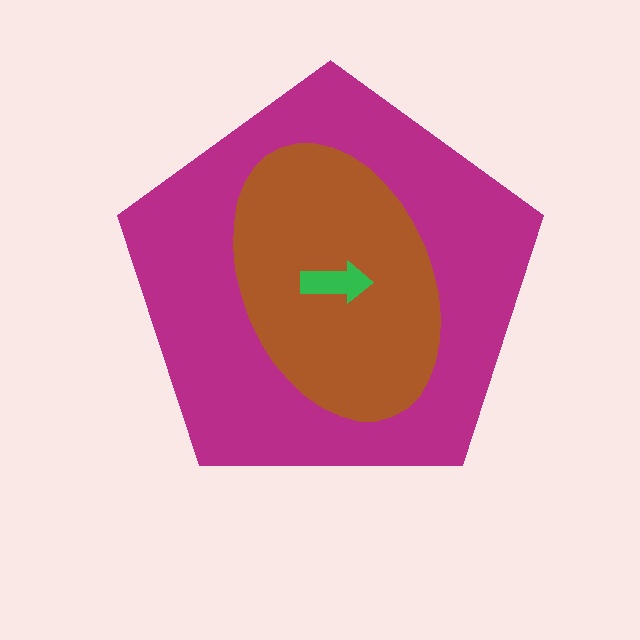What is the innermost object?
The green arrow.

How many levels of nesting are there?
3.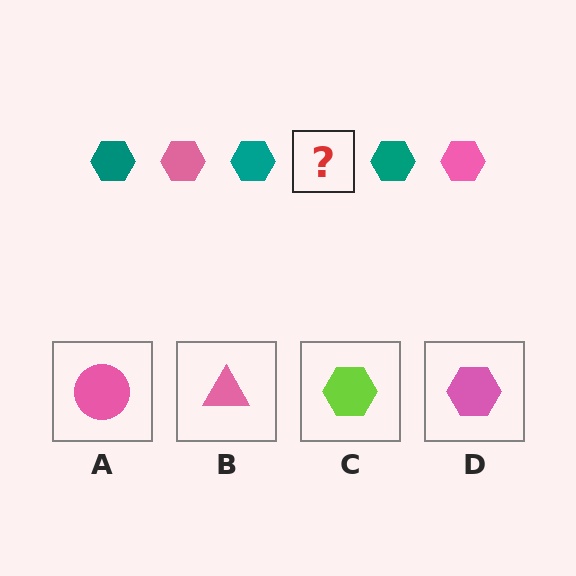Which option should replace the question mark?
Option D.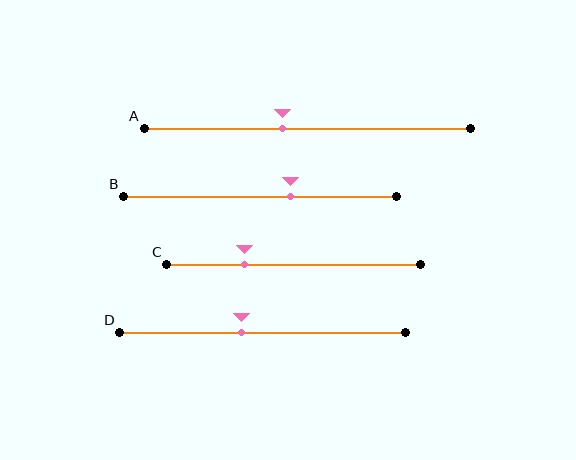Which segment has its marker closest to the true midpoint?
Segment D has its marker closest to the true midpoint.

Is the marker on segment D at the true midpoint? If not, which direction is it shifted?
No, the marker on segment D is shifted to the left by about 7% of the segment length.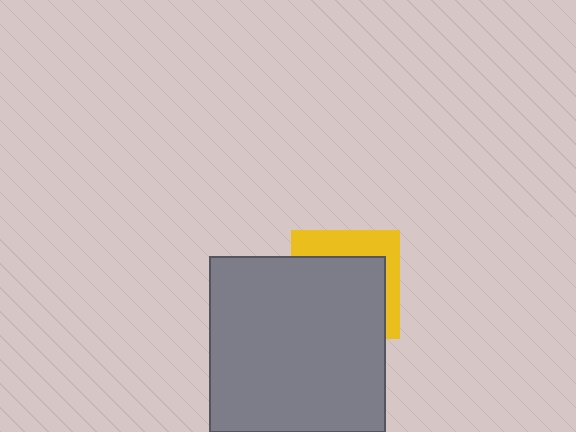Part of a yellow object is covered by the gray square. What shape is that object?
It is a square.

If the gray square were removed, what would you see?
You would see the complete yellow square.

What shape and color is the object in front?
The object in front is a gray square.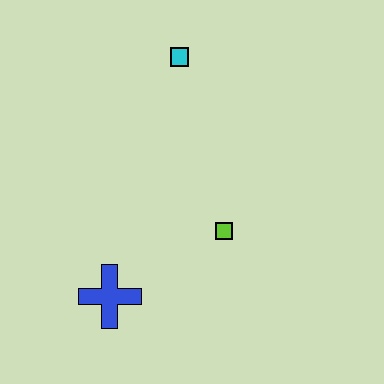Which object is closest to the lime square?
The blue cross is closest to the lime square.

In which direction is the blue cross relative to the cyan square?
The blue cross is below the cyan square.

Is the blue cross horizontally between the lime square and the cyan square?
No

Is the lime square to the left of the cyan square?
No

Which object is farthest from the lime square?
The cyan square is farthest from the lime square.